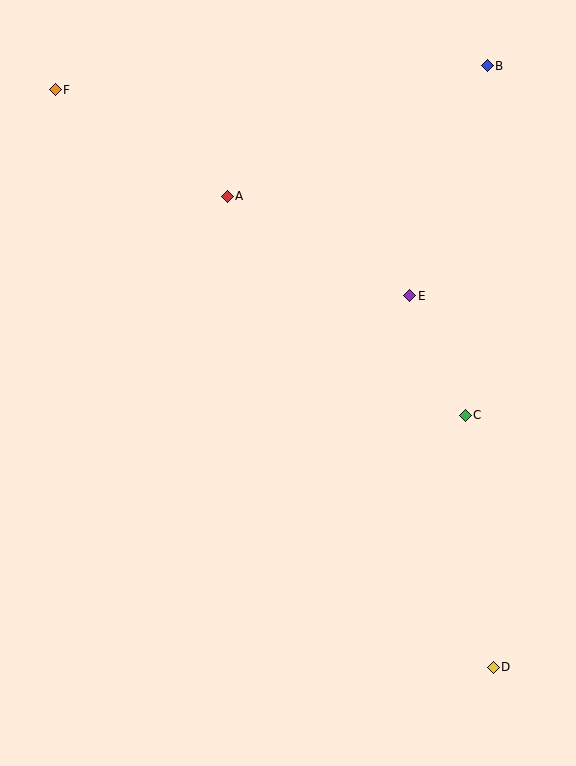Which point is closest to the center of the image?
Point E at (410, 296) is closest to the center.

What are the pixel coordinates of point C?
Point C is at (465, 415).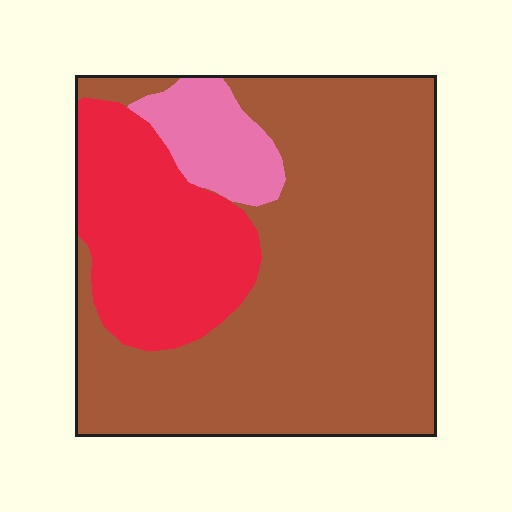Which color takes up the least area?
Pink, at roughly 10%.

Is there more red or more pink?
Red.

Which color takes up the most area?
Brown, at roughly 65%.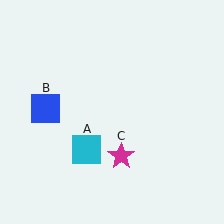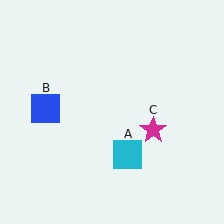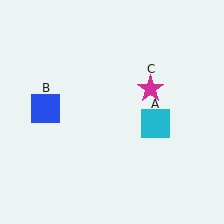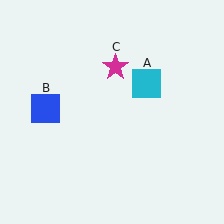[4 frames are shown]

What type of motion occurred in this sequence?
The cyan square (object A), magenta star (object C) rotated counterclockwise around the center of the scene.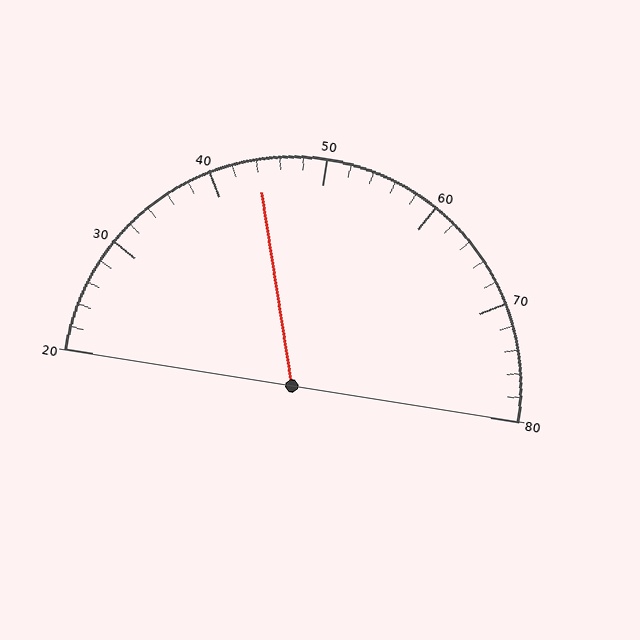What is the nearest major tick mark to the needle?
The nearest major tick mark is 40.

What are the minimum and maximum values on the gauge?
The gauge ranges from 20 to 80.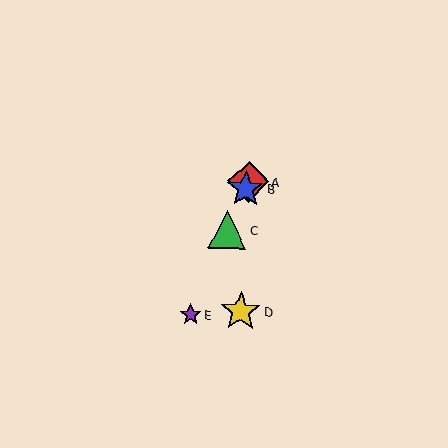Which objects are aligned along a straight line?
Objects A, B, C, E are aligned along a straight line.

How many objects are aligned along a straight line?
4 objects (A, B, C, E) are aligned along a straight line.